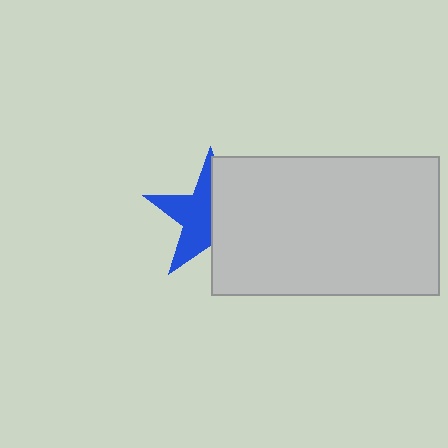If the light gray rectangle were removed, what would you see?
You would see the complete blue star.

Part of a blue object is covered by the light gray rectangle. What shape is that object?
It is a star.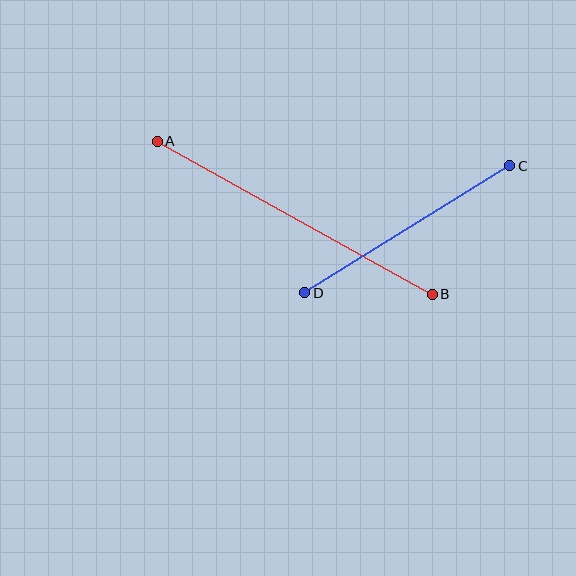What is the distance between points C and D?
The distance is approximately 241 pixels.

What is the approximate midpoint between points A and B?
The midpoint is at approximately (295, 218) pixels.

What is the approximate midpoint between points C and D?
The midpoint is at approximately (407, 229) pixels.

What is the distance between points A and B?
The distance is approximately 315 pixels.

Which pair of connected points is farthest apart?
Points A and B are farthest apart.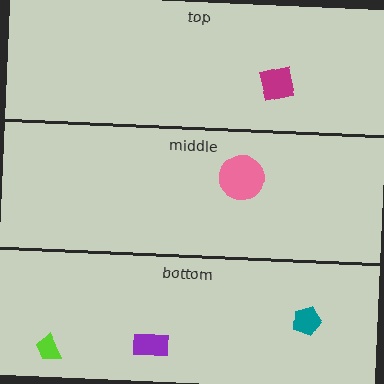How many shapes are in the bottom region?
3.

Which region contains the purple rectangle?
The bottom region.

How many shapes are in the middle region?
1.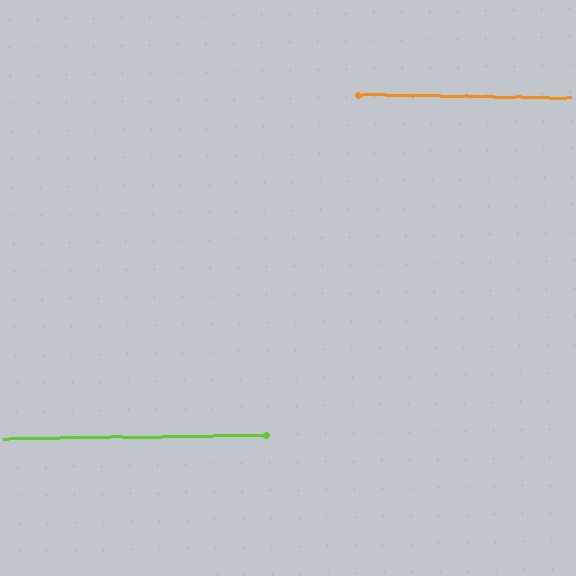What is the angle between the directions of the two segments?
Approximately 2 degrees.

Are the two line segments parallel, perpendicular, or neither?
Parallel — their directions differ by only 1.8°.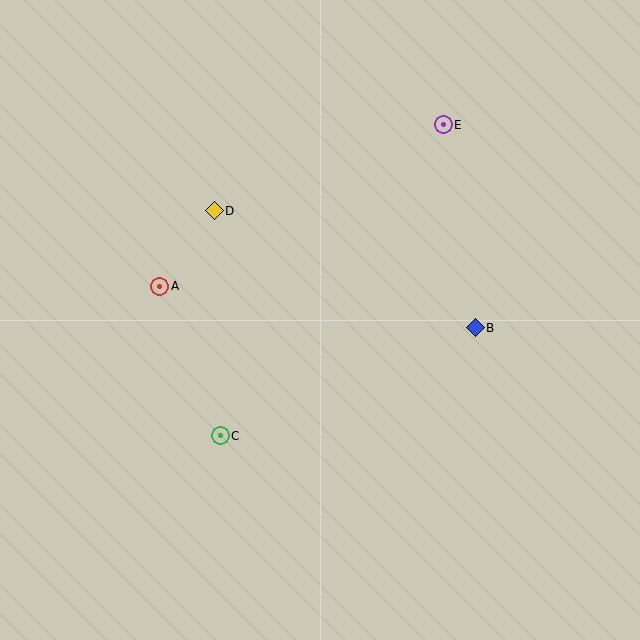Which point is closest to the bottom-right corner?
Point B is closest to the bottom-right corner.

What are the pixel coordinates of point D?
Point D is at (214, 211).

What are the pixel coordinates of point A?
Point A is at (160, 286).